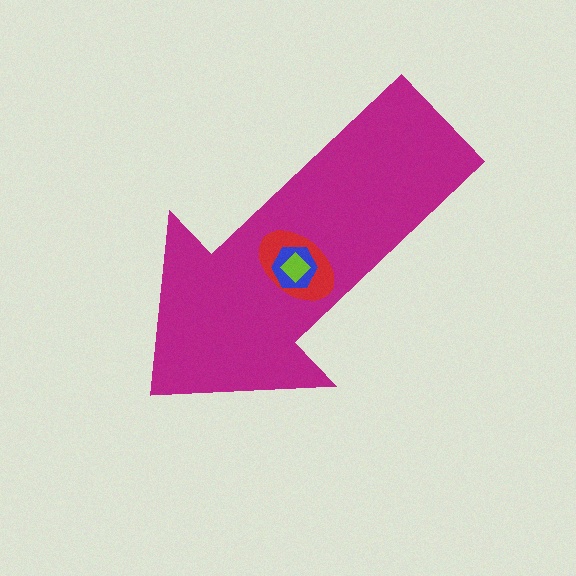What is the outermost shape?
The magenta arrow.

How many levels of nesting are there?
4.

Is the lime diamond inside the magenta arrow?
Yes.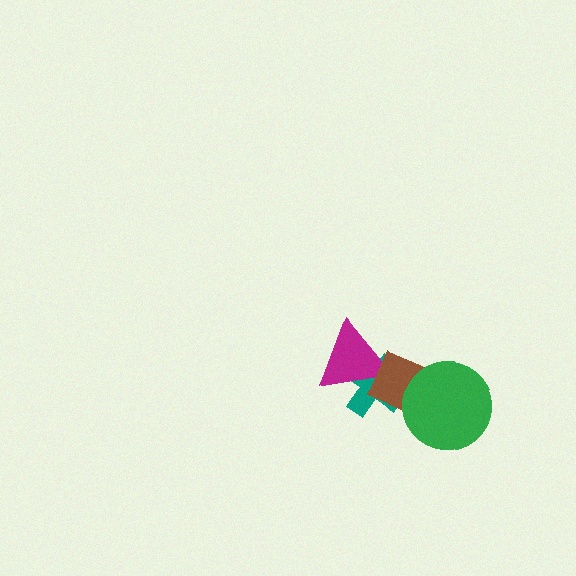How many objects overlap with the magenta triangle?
2 objects overlap with the magenta triangle.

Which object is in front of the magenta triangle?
The brown rectangle is in front of the magenta triangle.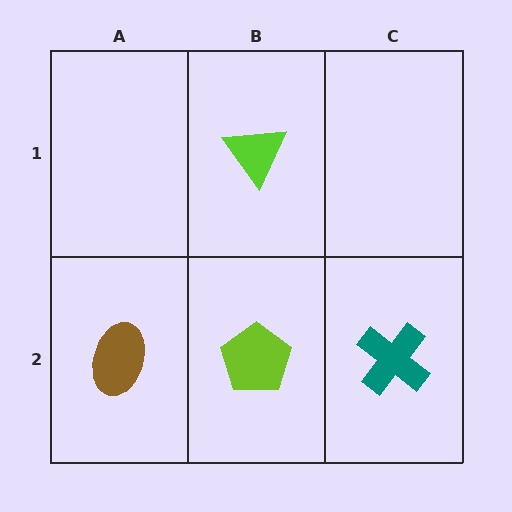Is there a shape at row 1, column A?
No, that cell is empty.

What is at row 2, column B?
A lime pentagon.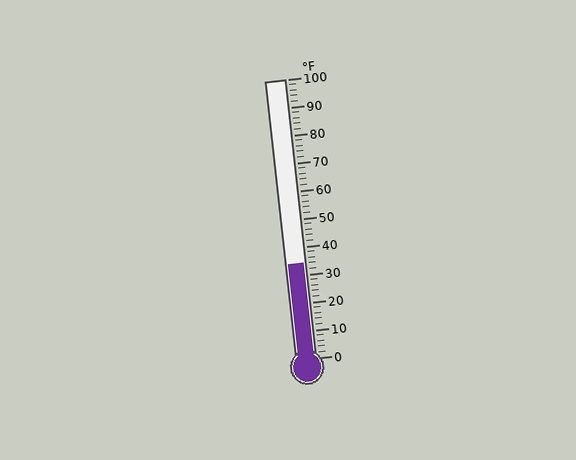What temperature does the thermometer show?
The thermometer shows approximately 34°F.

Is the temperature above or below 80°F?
The temperature is below 80°F.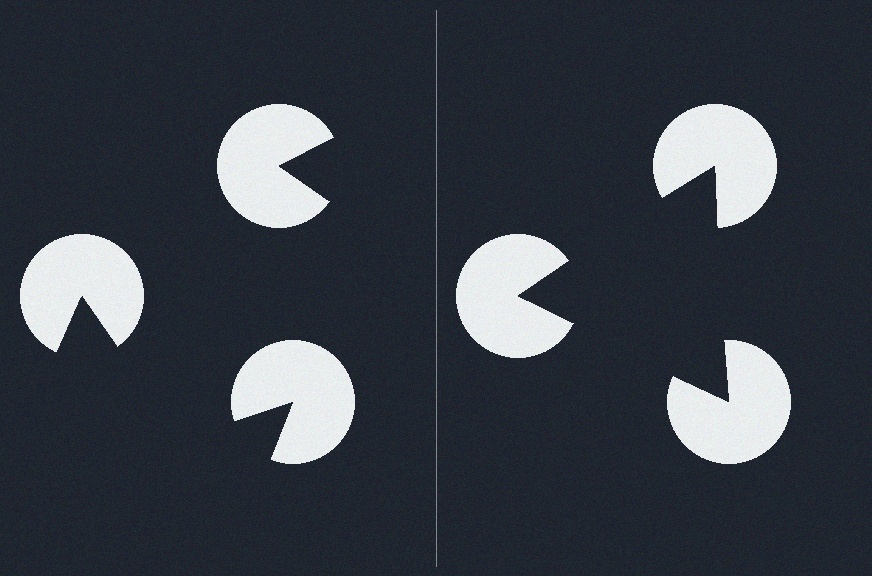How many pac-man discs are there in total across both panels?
6 — 3 on each side.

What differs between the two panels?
The pac-man discs are positioned identically on both sides; only the wedge orientations differ. On the right they align to a triangle; on the left they are misaligned.